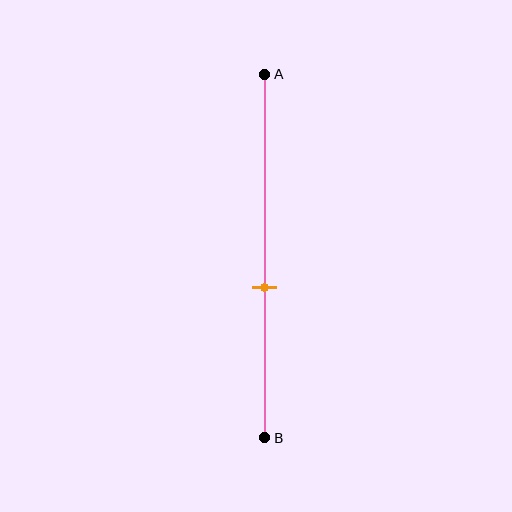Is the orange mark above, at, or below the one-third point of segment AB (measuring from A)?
The orange mark is below the one-third point of segment AB.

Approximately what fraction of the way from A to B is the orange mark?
The orange mark is approximately 60% of the way from A to B.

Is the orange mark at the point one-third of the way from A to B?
No, the mark is at about 60% from A, not at the 33% one-third point.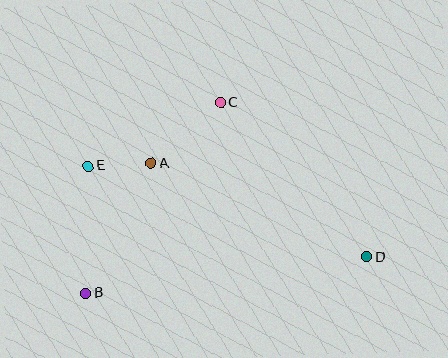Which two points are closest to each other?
Points A and E are closest to each other.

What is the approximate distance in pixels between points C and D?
The distance between C and D is approximately 212 pixels.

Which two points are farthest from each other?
Points D and E are farthest from each other.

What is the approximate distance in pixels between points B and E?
The distance between B and E is approximately 127 pixels.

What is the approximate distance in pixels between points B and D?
The distance between B and D is approximately 283 pixels.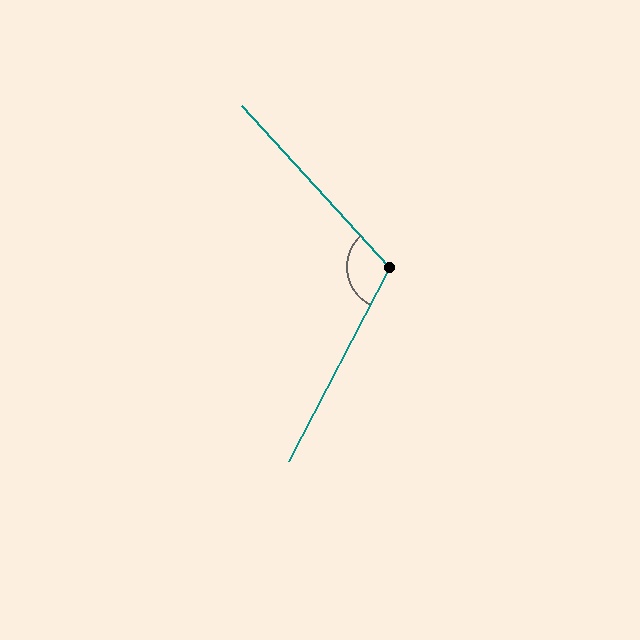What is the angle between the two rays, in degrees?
Approximately 110 degrees.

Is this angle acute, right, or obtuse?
It is obtuse.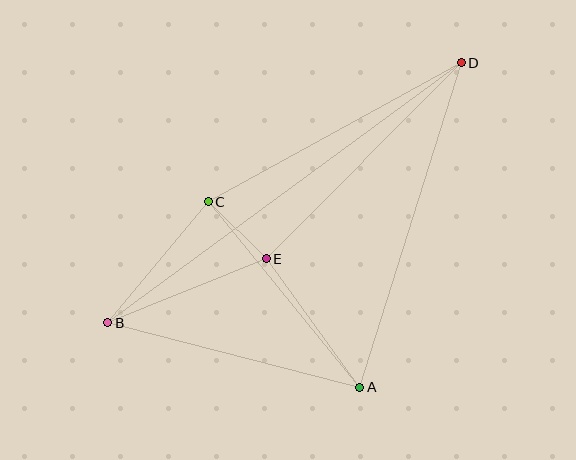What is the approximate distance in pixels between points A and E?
The distance between A and E is approximately 159 pixels.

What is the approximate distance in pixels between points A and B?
The distance between A and B is approximately 260 pixels.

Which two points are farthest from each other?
Points B and D are farthest from each other.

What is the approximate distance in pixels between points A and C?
The distance between A and C is approximately 239 pixels.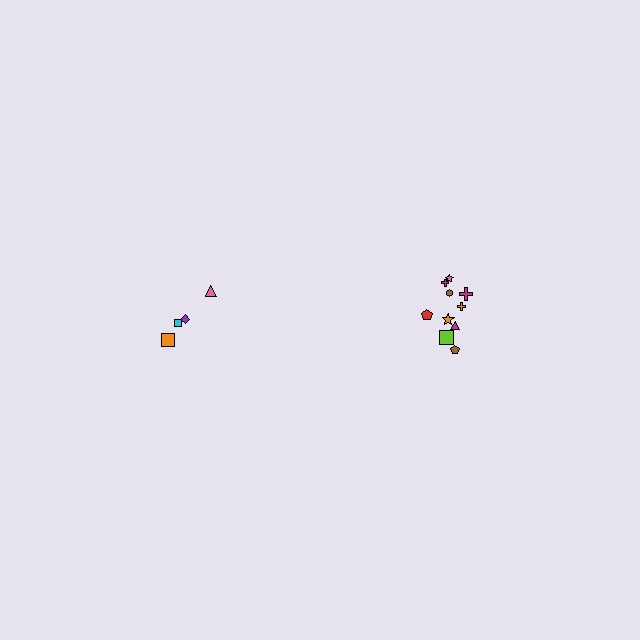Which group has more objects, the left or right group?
The right group.